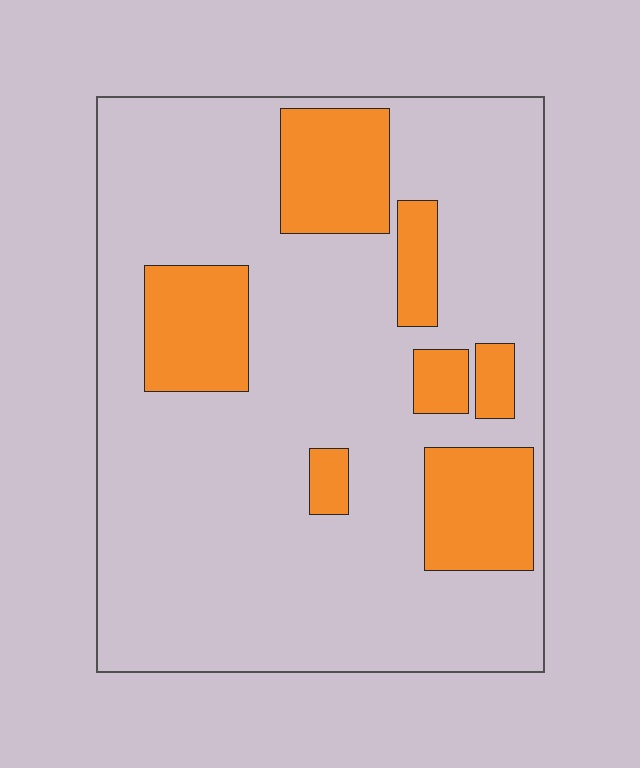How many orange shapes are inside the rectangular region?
7.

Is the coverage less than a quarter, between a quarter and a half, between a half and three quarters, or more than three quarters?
Less than a quarter.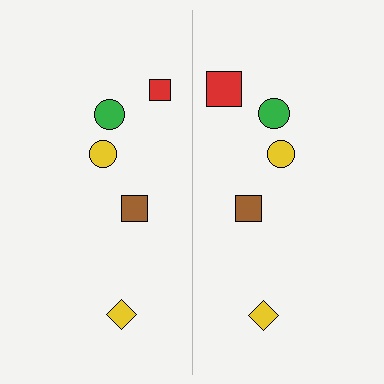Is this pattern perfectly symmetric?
No, the pattern is not perfectly symmetric. The red square on the right side has a different size than its mirror counterpart.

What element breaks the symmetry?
The red square on the right side has a different size than its mirror counterpart.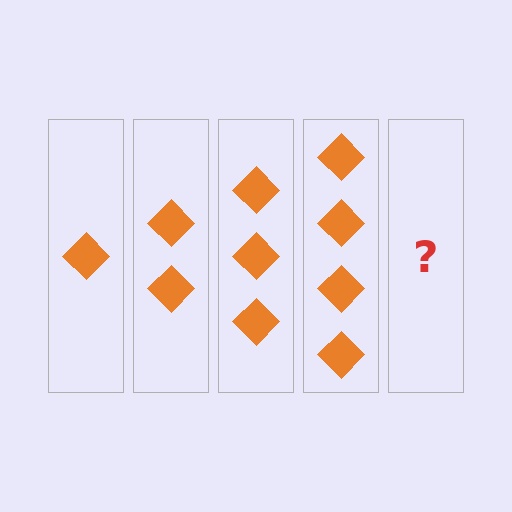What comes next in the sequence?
The next element should be 5 diamonds.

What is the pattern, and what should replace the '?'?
The pattern is that each step adds one more diamond. The '?' should be 5 diamonds.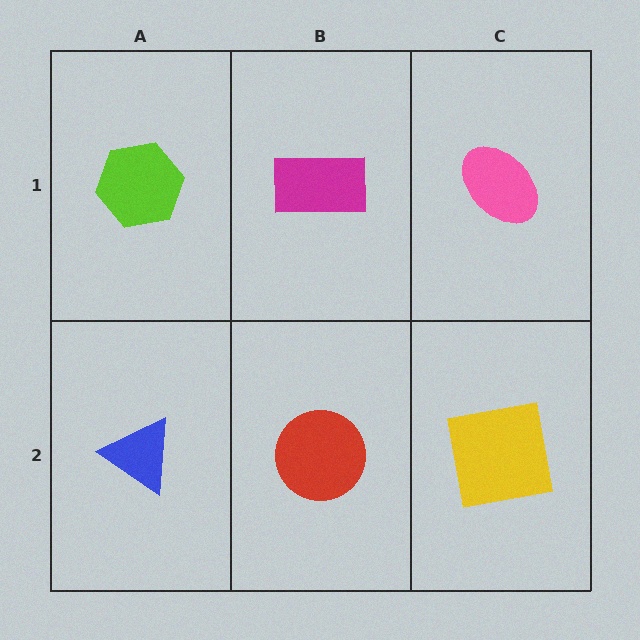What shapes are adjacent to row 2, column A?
A lime hexagon (row 1, column A), a red circle (row 2, column B).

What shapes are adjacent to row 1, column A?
A blue triangle (row 2, column A), a magenta rectangle (row 1, column B).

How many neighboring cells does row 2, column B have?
3.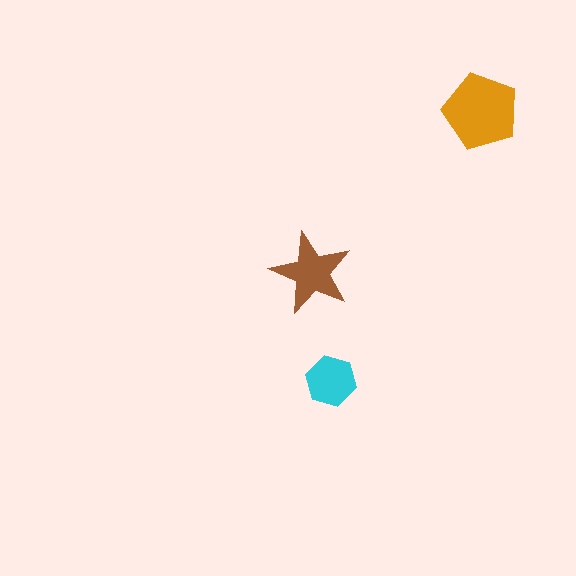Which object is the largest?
The orange pentagon.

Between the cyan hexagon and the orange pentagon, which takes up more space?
The orange pentagon.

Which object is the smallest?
The cyan hexagon.